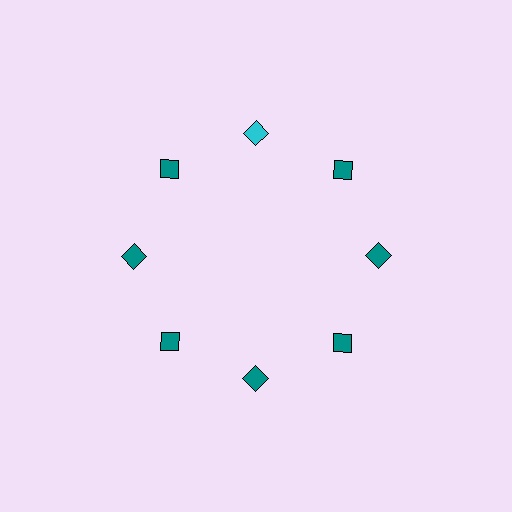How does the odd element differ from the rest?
It has a different color: cyan instead of teal.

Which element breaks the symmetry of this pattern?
The cyan diamond at roughly the 12 o'clock position breaks the symmetry. All other shapes are teal diamonds.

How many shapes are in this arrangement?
There are 8 shapes arranged in a ring pattern.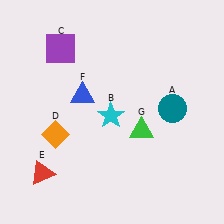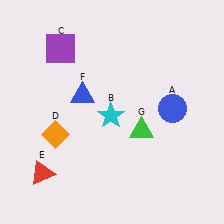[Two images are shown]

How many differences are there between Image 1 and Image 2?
There is 1 difference between the two images.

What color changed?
The circle (A) changed from teal in Image 1 to blue in Image 2.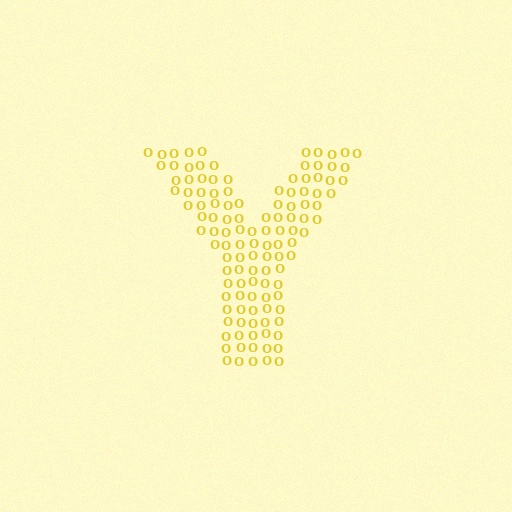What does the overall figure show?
The overall figure shows the letter Y.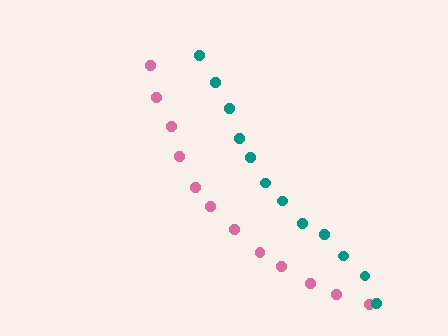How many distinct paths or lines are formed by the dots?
There are 2 distinct paths.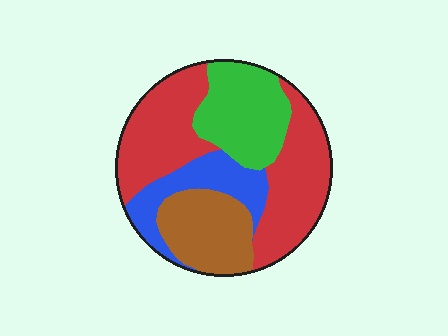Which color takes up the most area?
Red, at roughly 45%.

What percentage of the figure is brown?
Brown takes up about one sixth (1/6) of the figure.